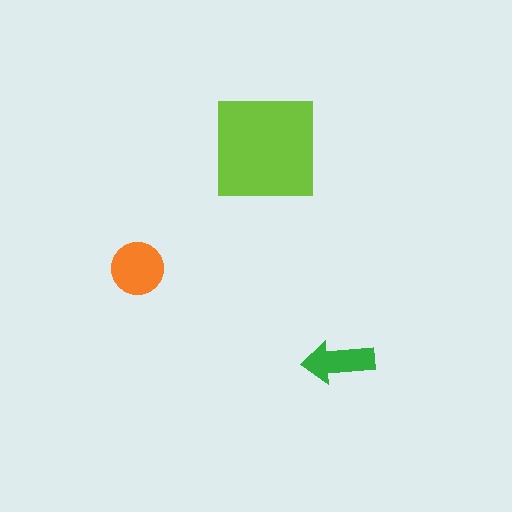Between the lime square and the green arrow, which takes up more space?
The lime square.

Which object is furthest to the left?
The orange circle is leftmost.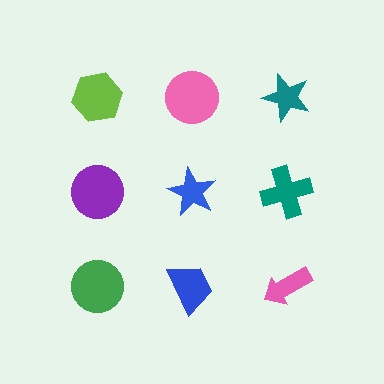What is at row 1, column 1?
A lime hexagon.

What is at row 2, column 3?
A teal cross.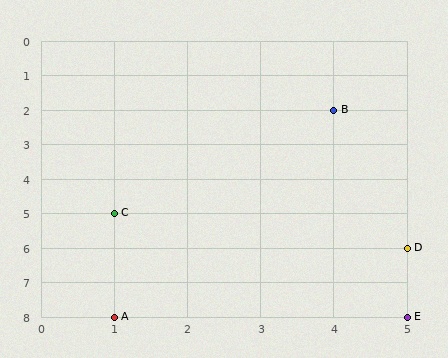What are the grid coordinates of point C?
Point C is at grid coordinates (1, 5).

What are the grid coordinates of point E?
Point E is at grid coordinates (5, 8).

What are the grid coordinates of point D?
Point D is at grid coordinates (5, 6).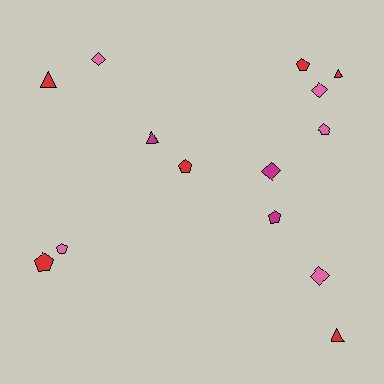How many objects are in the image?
There are 14 objects.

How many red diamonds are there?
There are no red diamonds.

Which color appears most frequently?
Red, with 6 objects.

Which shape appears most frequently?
Pentagon, with 6 objects.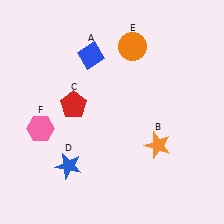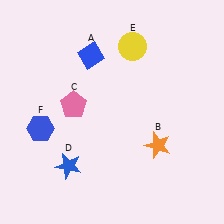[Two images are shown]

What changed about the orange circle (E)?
In Image 1, E is orange. In Image 2, it changed to yellow.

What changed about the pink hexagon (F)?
In Image 1, F is pink. In Image 2, it changed to blue.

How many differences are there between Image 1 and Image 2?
There are 3 differences between the two images.